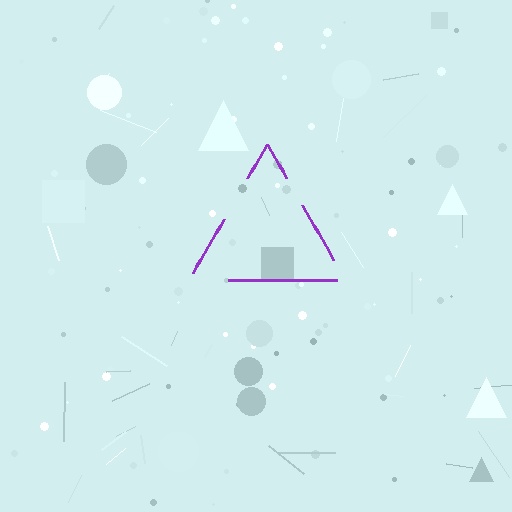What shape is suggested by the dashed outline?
The dashed outline suggests a triangle.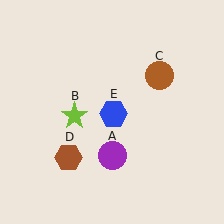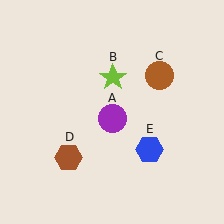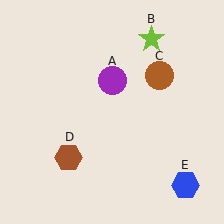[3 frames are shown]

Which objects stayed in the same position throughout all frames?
Brown circle (object C) and brown hexagon (object D) remained stationary.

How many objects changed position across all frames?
3 objects changed position: purple circle (object A), lime star (object B), blue hexagon (object E).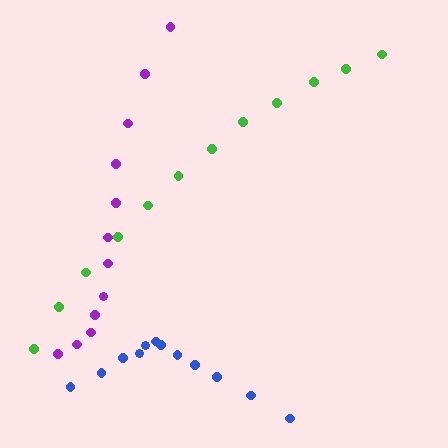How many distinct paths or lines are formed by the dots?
There are 3 distinct paths.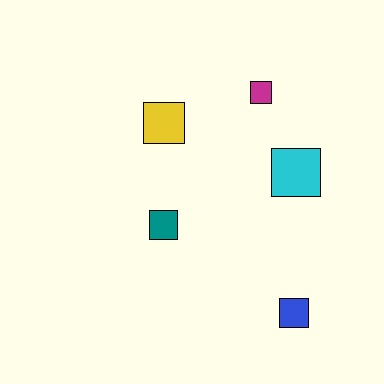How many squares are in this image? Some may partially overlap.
There are 5 squares.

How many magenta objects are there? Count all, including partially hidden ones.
There is 1 magenta object.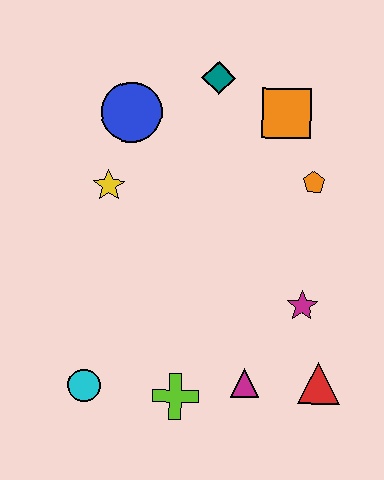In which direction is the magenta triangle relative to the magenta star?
The magenta triangle is below the magenta star.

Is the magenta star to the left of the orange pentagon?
Yes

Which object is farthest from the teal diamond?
The cyan circle is farthest from the teal diamond.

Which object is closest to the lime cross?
The magenta triangle is closest to the lime cross.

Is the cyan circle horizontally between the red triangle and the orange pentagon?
No